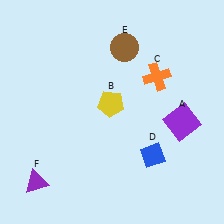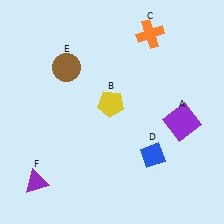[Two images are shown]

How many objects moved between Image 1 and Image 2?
2 objects moved between the two images.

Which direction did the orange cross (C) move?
The orange cross (C) moved up.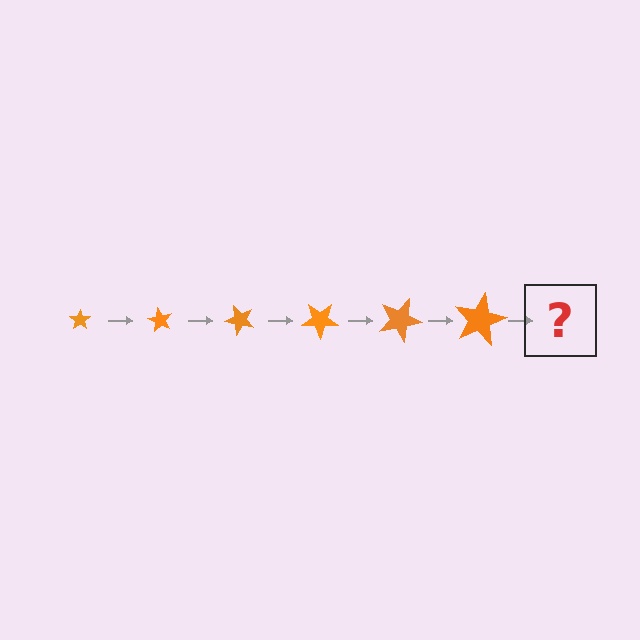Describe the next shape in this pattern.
It should be a star, larger than the previous one and rotated 360 degrees from the start.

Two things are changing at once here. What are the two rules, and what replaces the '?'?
The two rules are that the star grows larger each step and it rotates 60 degrees each step. The '?' should be a star, larger than the previous one and rotated 360 degrees from the start.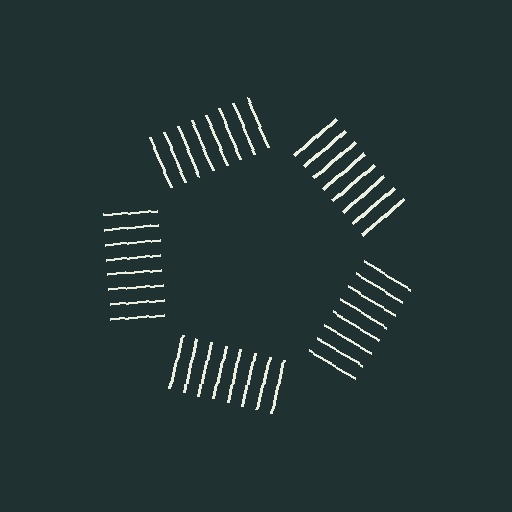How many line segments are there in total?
40 — 8 along each of the 5 edges.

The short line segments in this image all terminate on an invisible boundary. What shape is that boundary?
An illusory pentagon — the line segments terminate on its edges but no continuous stroke is drawn.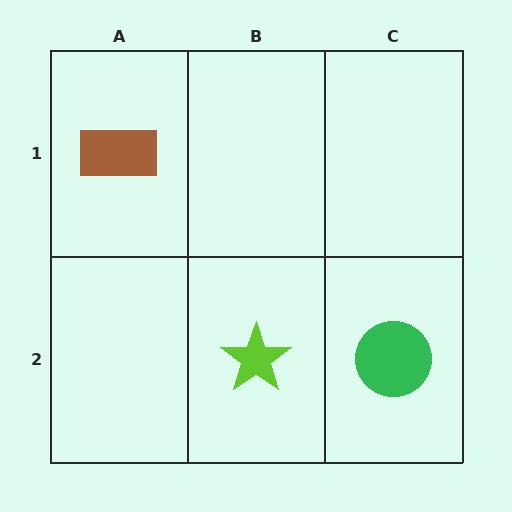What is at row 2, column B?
A lime star.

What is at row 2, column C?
A green circle.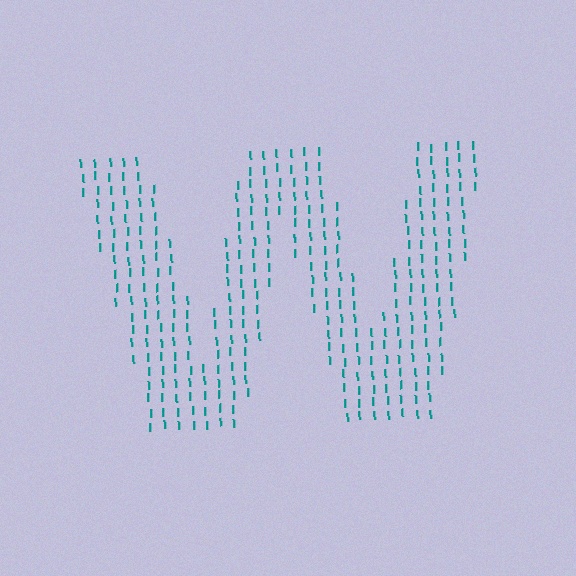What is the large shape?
The large shape is the letter W.